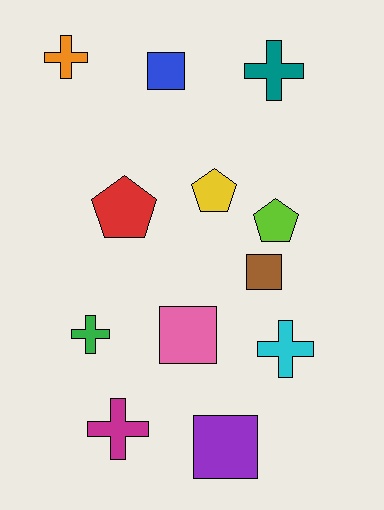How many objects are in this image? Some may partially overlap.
There are 12 objects.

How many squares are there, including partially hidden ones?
There are 4 squares.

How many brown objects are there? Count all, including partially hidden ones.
There is 1 brown object.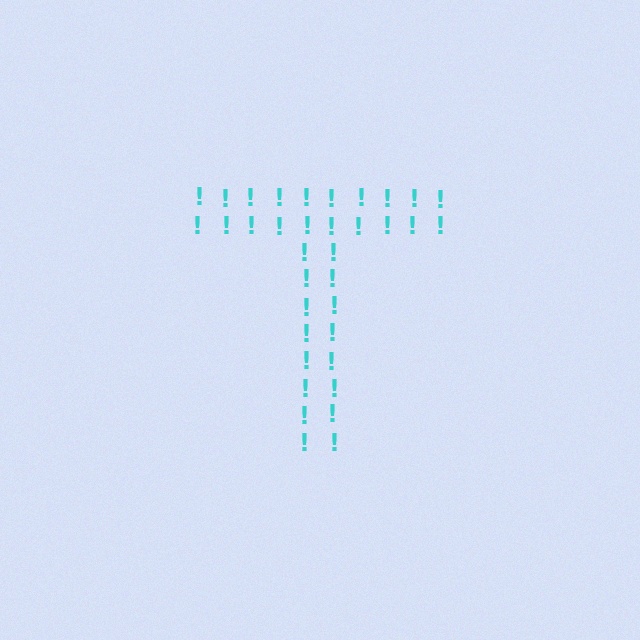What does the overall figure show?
The overall figure shows the letter T.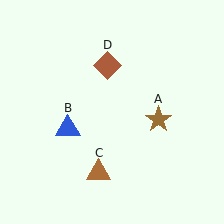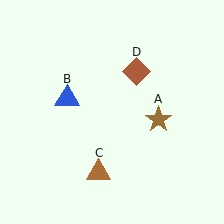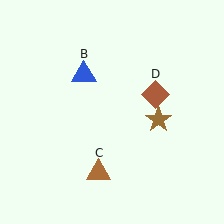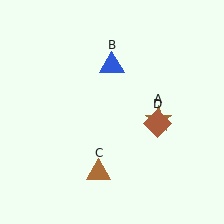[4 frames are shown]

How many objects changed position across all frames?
2 objects changed position: blue triangle (object B), brown diamond (object D).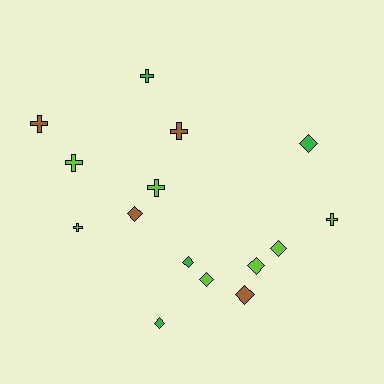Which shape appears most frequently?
Diamond, with 8 objects.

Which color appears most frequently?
Lime, with 7 objects.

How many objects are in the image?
There are 15 objects.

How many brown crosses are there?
There are 2 brown crosses.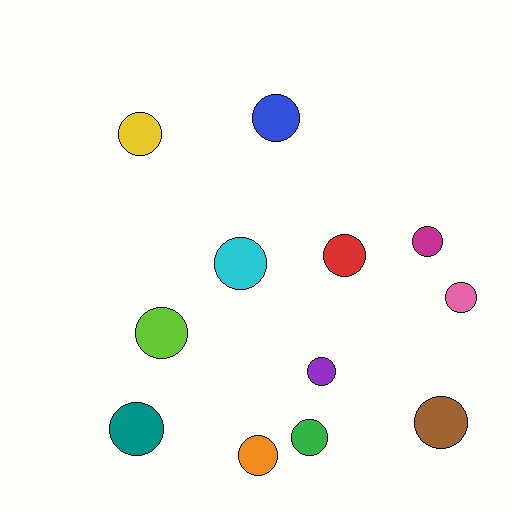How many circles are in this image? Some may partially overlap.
There are 12 circles.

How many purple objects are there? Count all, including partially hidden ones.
There is 1 purple object.